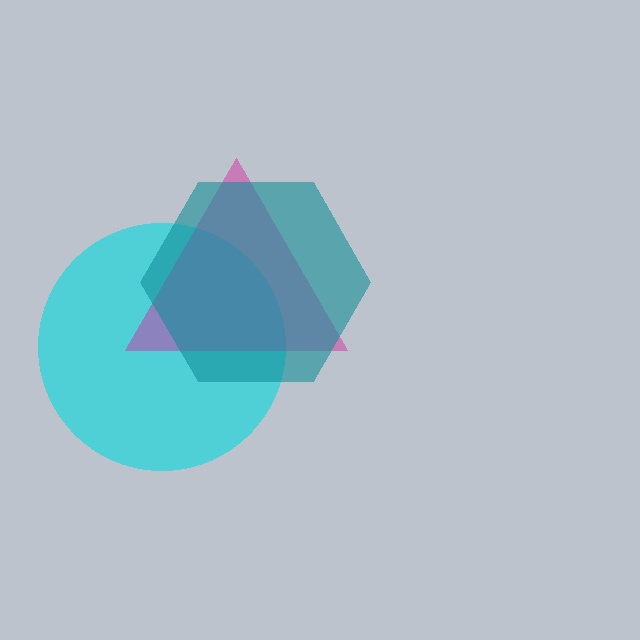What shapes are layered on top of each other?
The layered shapes are: a cyan circle, a magenta triangle, a teal hexagon.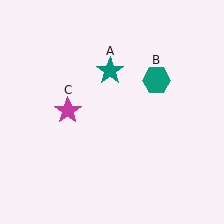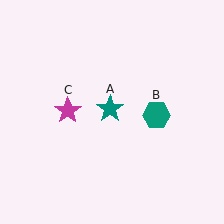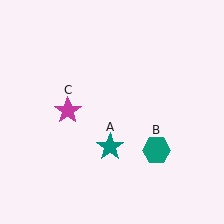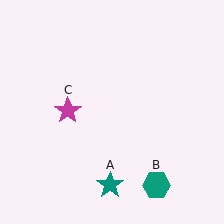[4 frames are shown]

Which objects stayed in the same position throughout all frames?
Magenta star (object C) remained stationary.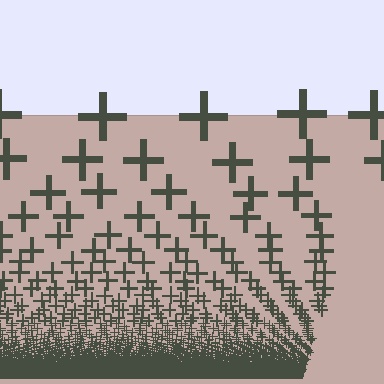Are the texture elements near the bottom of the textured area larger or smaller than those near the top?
Smaller. The gradient is inverted — elements near the bottom are smaller and denser.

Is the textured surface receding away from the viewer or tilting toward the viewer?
The surface appears to tilt toward the viewer. Texture elements get larger and sparser toward the top.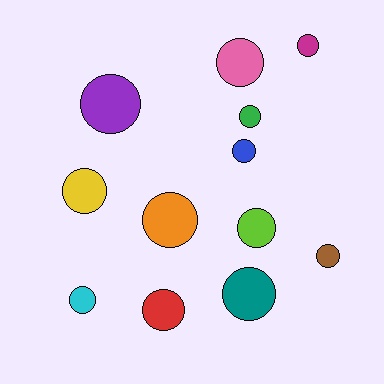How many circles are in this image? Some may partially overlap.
There are 12 circles.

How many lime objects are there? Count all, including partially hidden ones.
There is 1 lime object.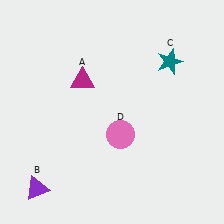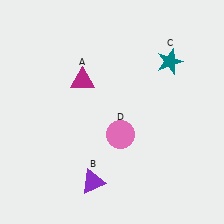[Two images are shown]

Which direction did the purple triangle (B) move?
The purple triangle (B) moved right.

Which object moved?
The purple triangle (B) moved right.